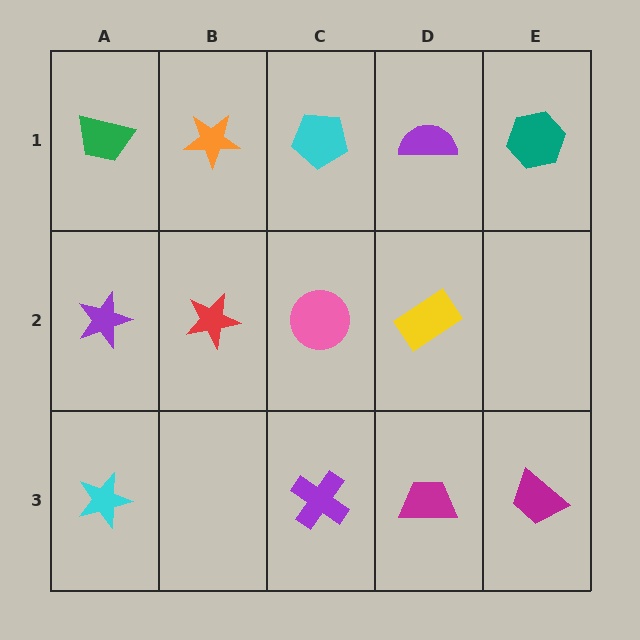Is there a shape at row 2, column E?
No, that cell is empty.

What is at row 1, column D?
A purple semicircle.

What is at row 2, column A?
A purple star.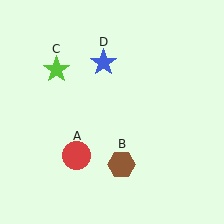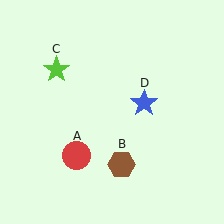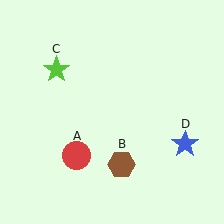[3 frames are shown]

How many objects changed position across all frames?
1 object changed position: blue star (object D).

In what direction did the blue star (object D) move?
The blue star (object D) moved down and to the right.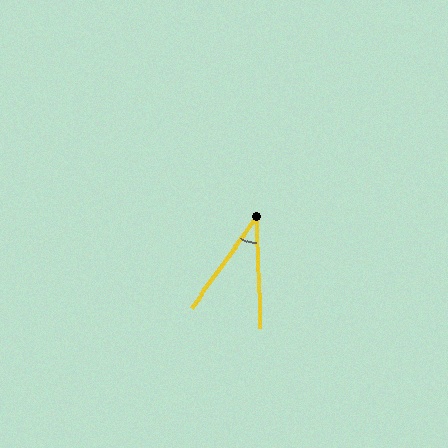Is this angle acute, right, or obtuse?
It is acute.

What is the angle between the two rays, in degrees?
Approximately 37 degrees.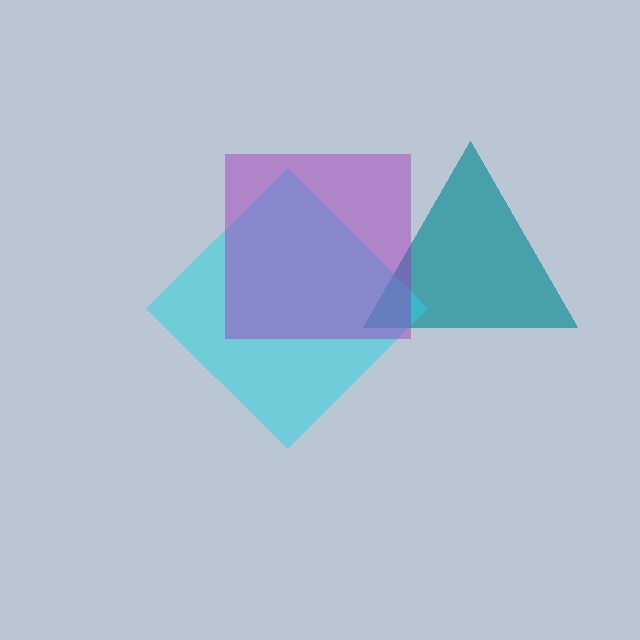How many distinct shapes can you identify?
There are 3 distinct shapes: a teal triangle, a cyan diamond, a purple square.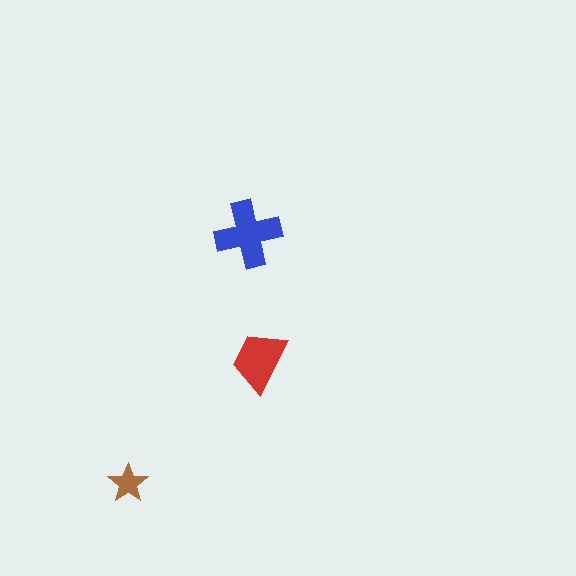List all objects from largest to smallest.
The blue cross, the red trapezoid, the brown star.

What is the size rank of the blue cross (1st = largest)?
1st.